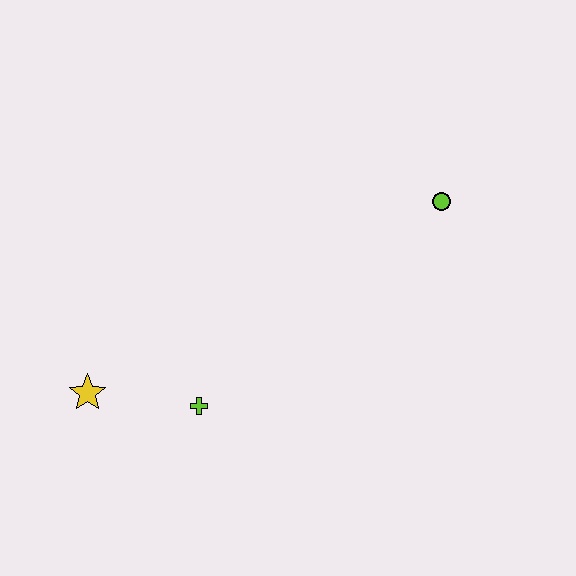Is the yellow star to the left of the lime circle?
Yes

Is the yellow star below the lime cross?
No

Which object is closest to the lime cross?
The yellow star is closest to the lime cross.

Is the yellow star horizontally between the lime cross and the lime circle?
No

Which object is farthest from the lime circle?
The yellow star is farthest from the lime circle.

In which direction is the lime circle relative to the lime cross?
The lime circle is to the right of the lime cross.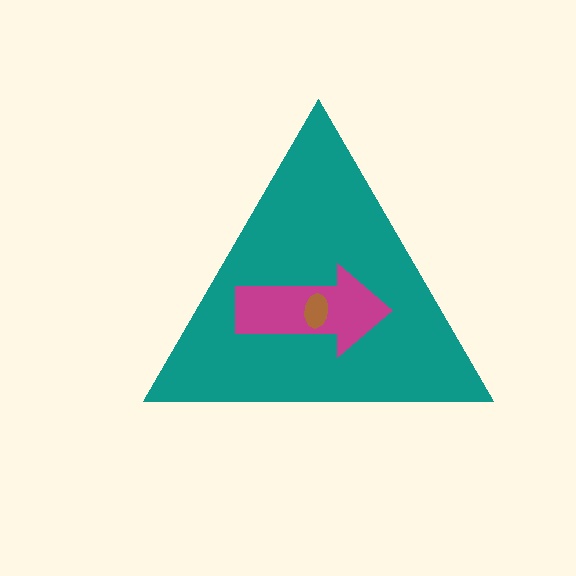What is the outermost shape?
The teal triangle.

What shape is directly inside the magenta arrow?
The brown ellipse.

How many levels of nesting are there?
3.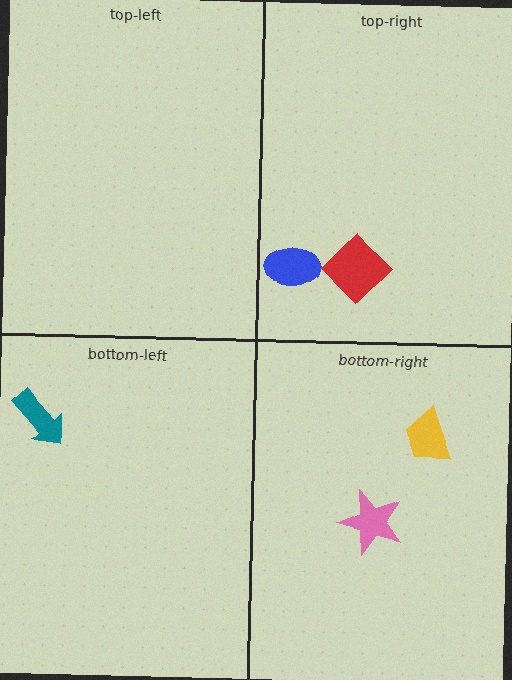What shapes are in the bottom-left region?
The teal arrow.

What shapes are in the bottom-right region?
The pink star, the yellow trapezoid.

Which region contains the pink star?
The bottom-right region.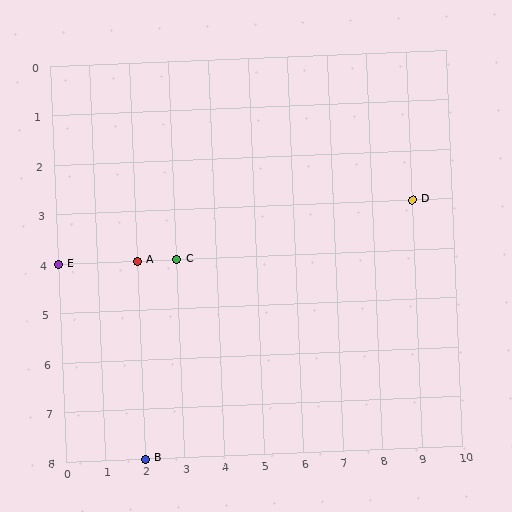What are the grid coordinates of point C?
Point C is at grid coordinates (3, 4).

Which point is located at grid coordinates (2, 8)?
Point B is at (2, 8).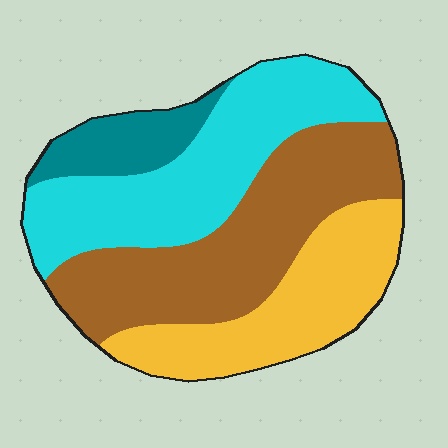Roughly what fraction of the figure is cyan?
Cyan takes up about one third (1/3) of the figure.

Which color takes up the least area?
Teal, at roughly 10%.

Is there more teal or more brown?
Brown.